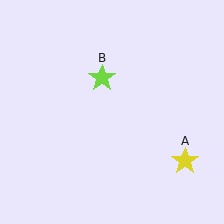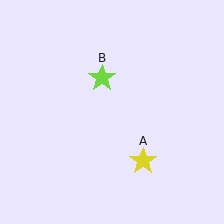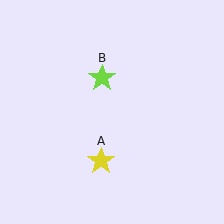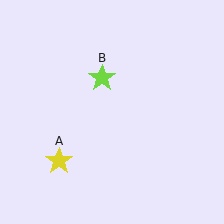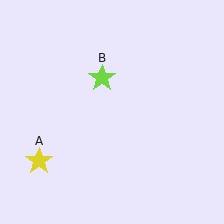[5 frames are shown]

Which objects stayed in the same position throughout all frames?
Lime star (object B) remained stationary.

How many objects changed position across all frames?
1 object changed position: yellow star (object A).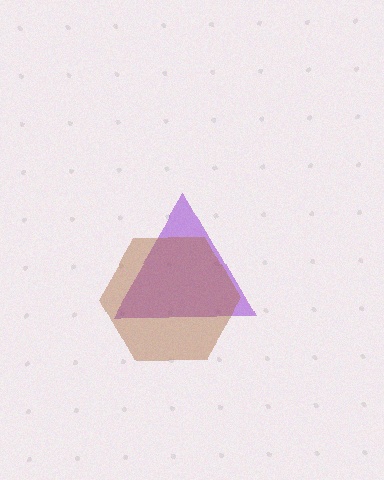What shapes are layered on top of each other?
The layered shapes are: a purple triangle, a brown hexagon.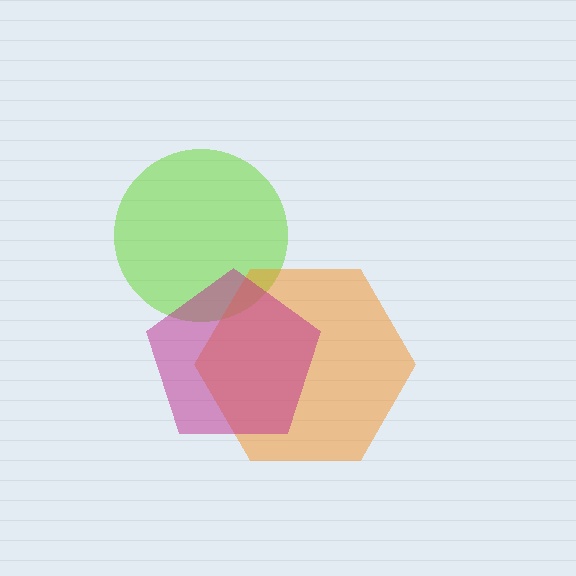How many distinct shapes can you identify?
There are 3 distinct shapes: a lime circle, an orange hexagon, a magenta pentagon.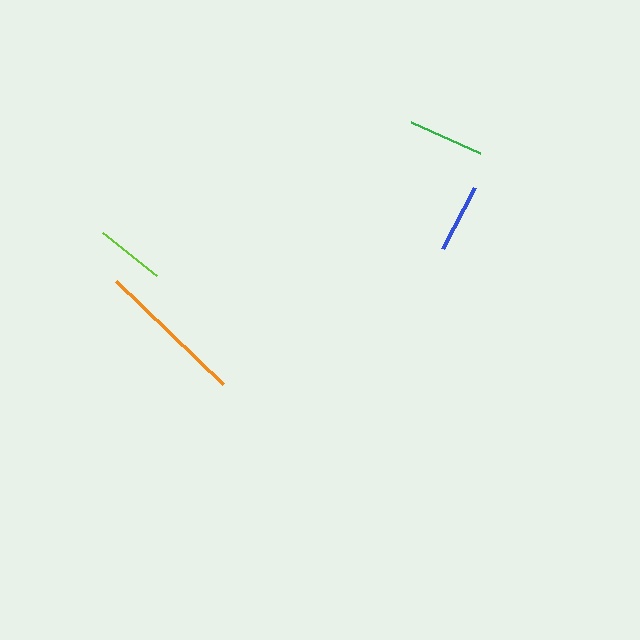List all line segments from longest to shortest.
From longest to shortest: orange, green, blue, lime.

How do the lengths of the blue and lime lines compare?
The blue and lime lines are approximately the same length.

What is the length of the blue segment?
The blue segment is approximately 70 pixels long.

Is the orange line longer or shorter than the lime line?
The orange line is longer than the lime line.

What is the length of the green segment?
The green segment is approximately 76 pixels long.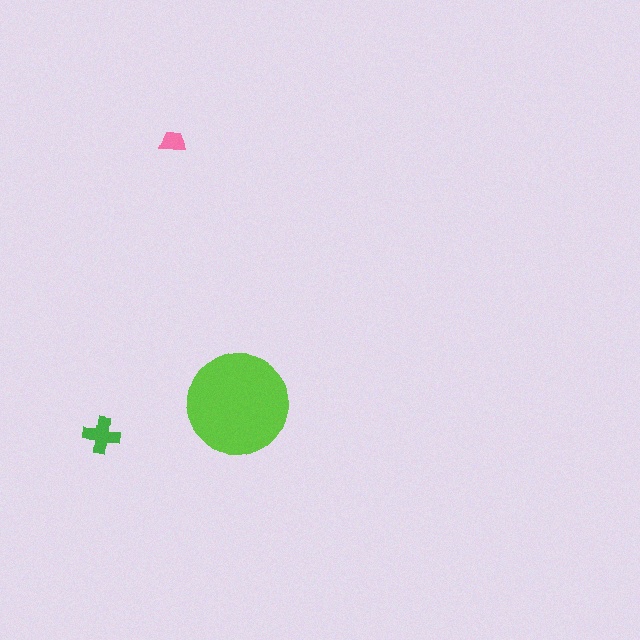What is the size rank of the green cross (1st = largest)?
2nd.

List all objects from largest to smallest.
The lime circle, the green cross, the pink trapezoid.